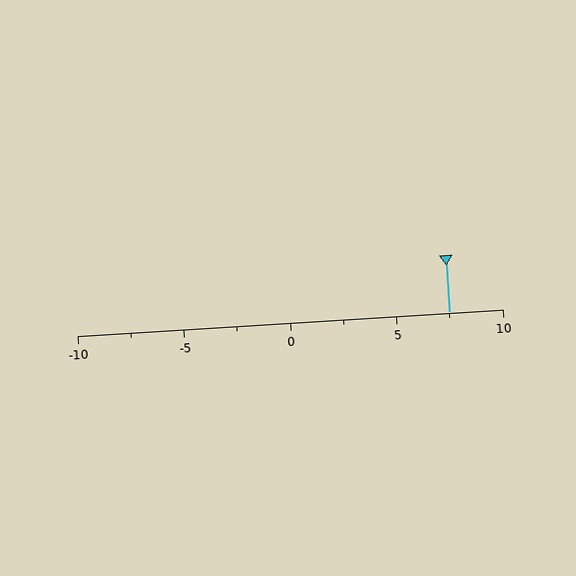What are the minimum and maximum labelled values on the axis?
The axis runs from -10 to 10.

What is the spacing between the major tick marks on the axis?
The major ticks are spaced 5 apart.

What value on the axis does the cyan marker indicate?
The marker indicates approximately 7.5.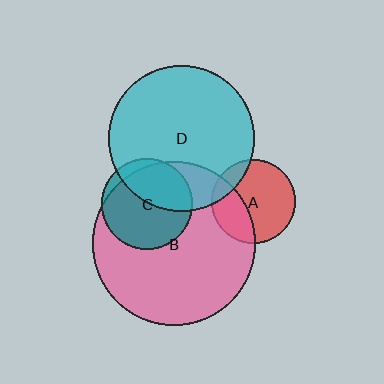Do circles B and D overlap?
Yes.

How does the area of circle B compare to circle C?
Approximately 3.2 times.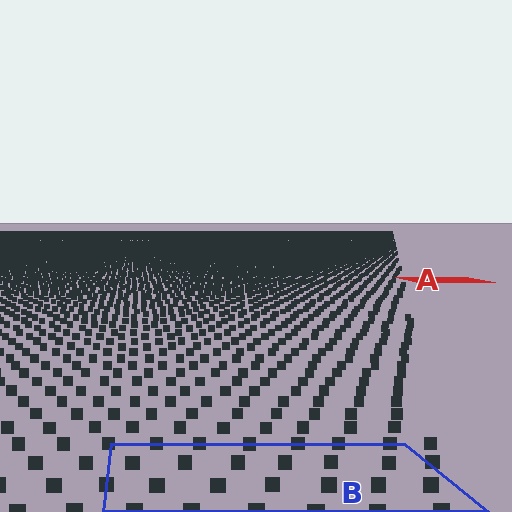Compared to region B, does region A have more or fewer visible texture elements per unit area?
Region A has more texture elements per unit area — they are packed more densely because it is farther away.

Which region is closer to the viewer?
Region B is closer. The texture elements there are larger and more spread out.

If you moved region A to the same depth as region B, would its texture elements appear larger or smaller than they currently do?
They would appear larger. At a closer depth, the same texture elements are projected at a bigger on-screen size.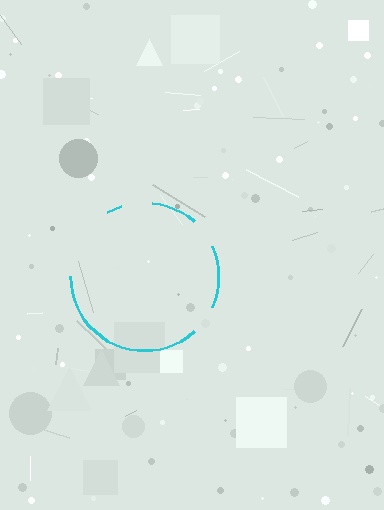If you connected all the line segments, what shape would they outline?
They would outline a circle.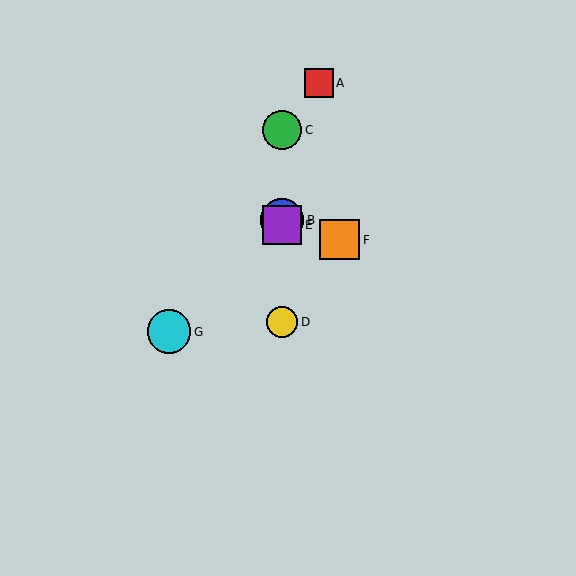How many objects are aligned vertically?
4 objects (B, C, D, E) are aligned vertically.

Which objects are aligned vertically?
Objects B, C, D, E are aligned vertically.